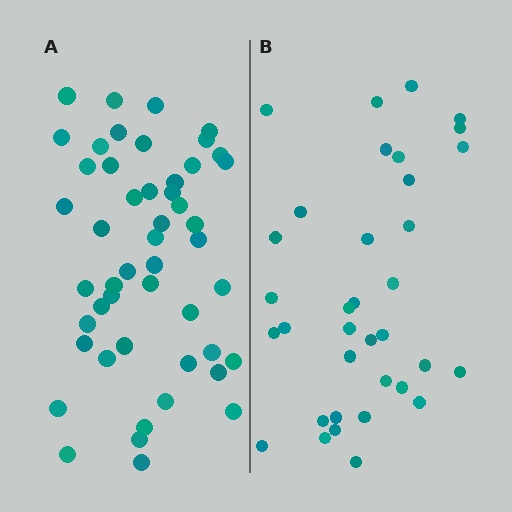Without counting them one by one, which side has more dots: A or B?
Region A (the left region) has more dots.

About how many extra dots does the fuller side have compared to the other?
Region A has approximately 15 more dots than region B.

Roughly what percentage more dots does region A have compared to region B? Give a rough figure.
About 40% more.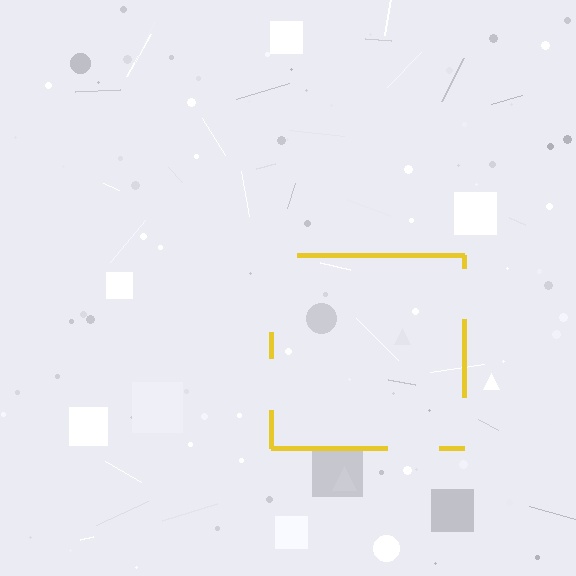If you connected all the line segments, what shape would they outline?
They would outline a square.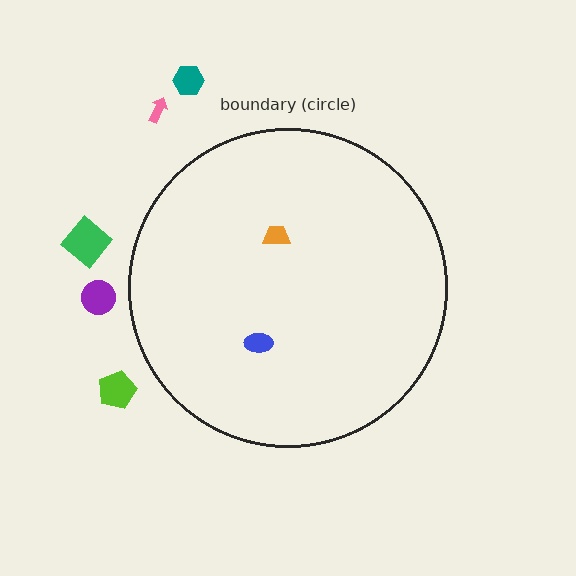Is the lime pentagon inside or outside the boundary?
Outside.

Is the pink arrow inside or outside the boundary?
Outside.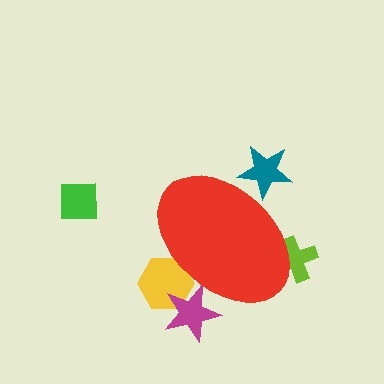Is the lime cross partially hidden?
Yes, the lime cross is partially hidden behind the red ellipse.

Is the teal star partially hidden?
Yes, the teal star is partially hidden behind the red ellipse.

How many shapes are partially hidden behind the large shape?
4 shapes are partially hidden.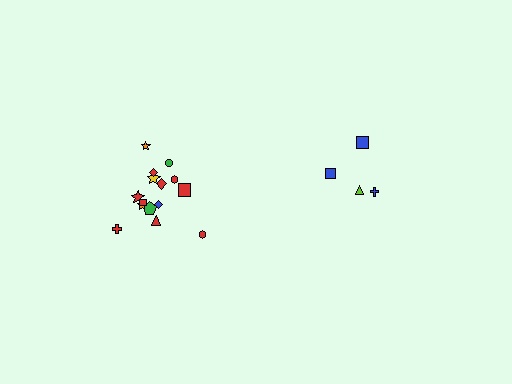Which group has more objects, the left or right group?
The left group.